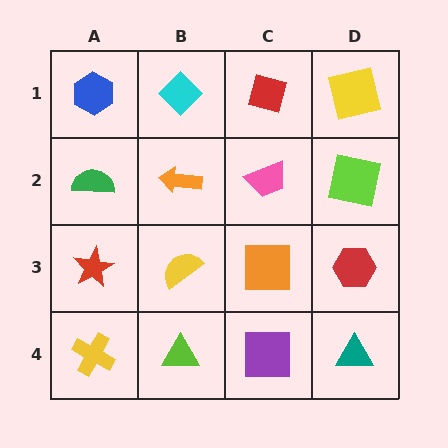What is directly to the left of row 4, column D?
A purple square.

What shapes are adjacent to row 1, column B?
An orange arrow (row 2, column B), a blue hexagon (row 1, column A), a red diamond (row 1, column C).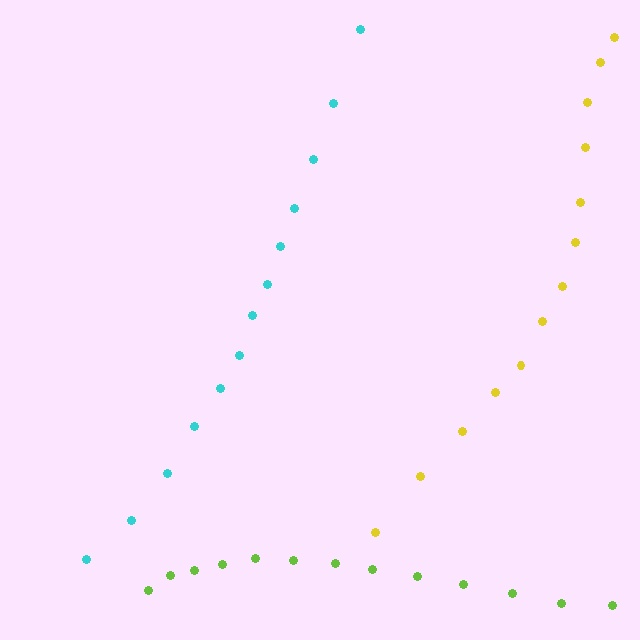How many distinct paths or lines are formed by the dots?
There are 3 distinct paths.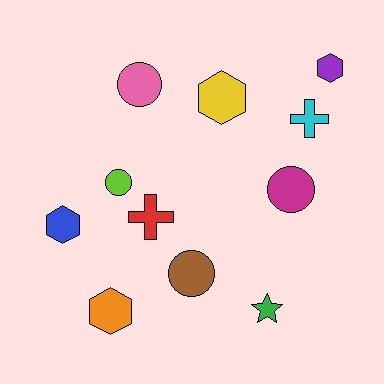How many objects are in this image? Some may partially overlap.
There are 11 objects.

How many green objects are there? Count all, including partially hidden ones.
There is 1 green object.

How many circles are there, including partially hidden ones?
There are 4 circles.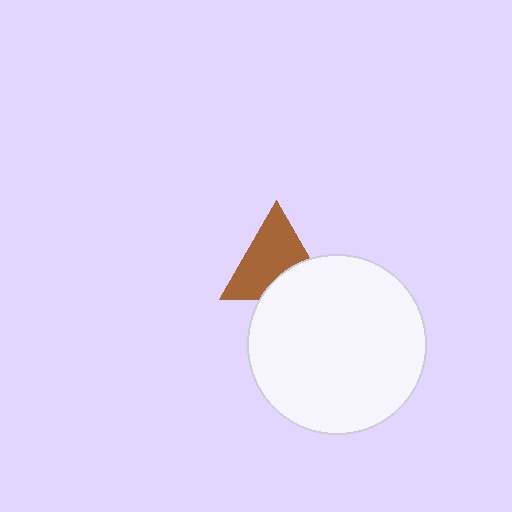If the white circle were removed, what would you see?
You would see the complete brown triangle.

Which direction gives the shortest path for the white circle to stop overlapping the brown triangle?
Moving down gives the shortest separation.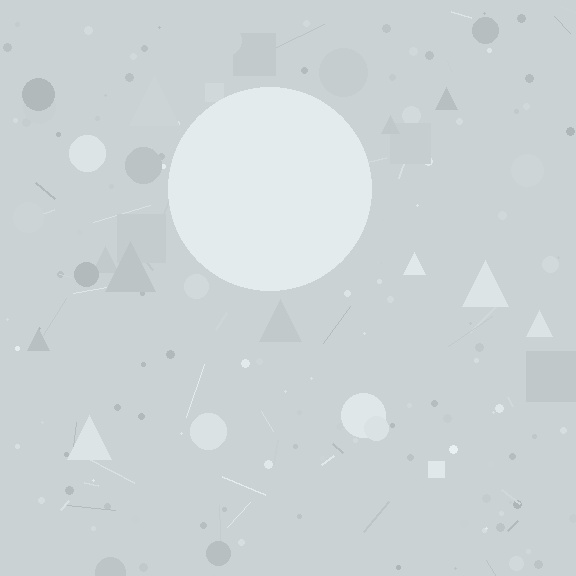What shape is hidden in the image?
A circle is hidden in the image.